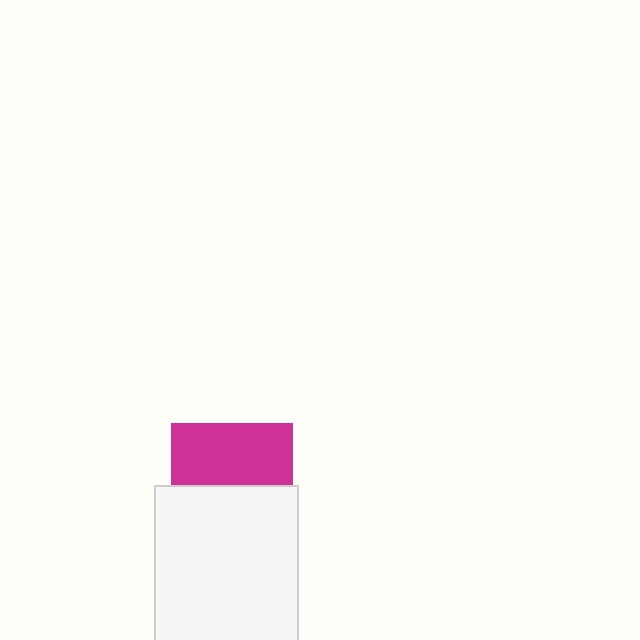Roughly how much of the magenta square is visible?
About half of it is visible (roughly 51%).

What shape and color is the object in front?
The object in front is a white rectangle.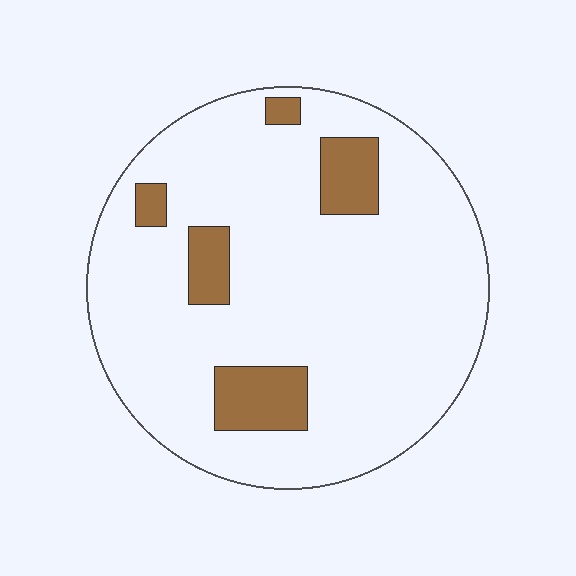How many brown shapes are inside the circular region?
5.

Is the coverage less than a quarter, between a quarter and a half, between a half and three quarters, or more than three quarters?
Less than a quarter.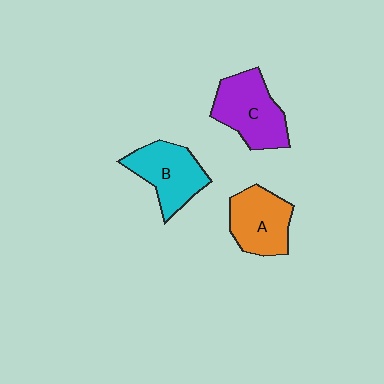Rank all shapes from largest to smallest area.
From largest to smallest: C (purple), B (cyan), A (orange).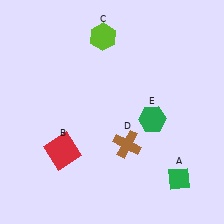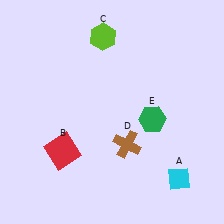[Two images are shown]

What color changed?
The diamond (A) changed from green in Image 1 to cyan in Image 2.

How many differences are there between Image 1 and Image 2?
There is 1 difference between the two images.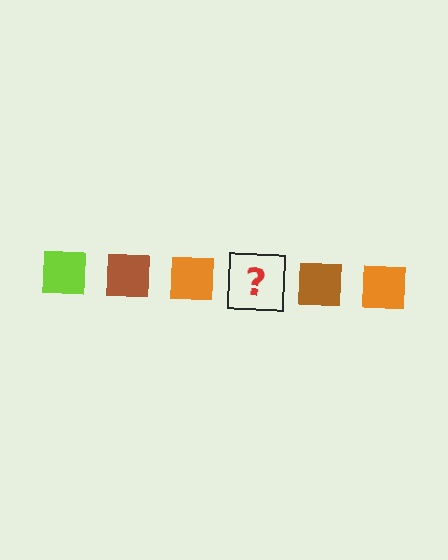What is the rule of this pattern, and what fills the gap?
The rule is that the pattern cycles through lime, brown, orange squares. The gap should be filled with a lime square.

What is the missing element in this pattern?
The missing element is a lime square.